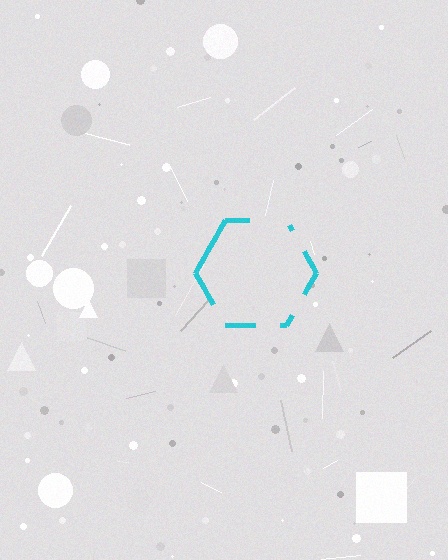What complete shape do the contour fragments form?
The contour fragments form a hexagon.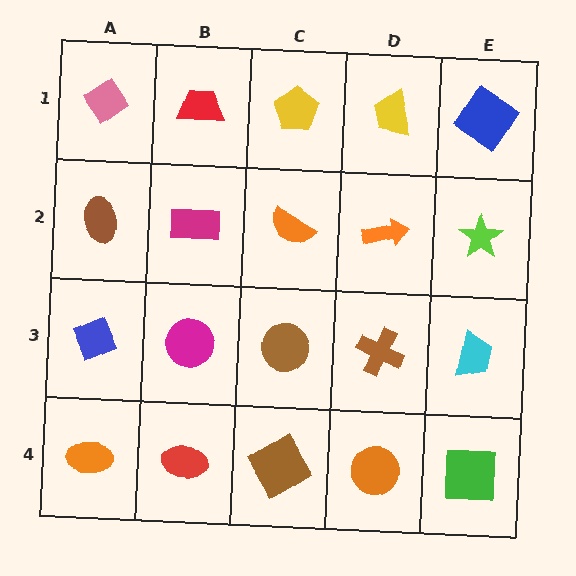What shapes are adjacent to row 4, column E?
A cyan trapezoid (row 3, column E), an orange circle (row 4, column D).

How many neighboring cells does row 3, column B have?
4.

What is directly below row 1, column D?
An orange arrow.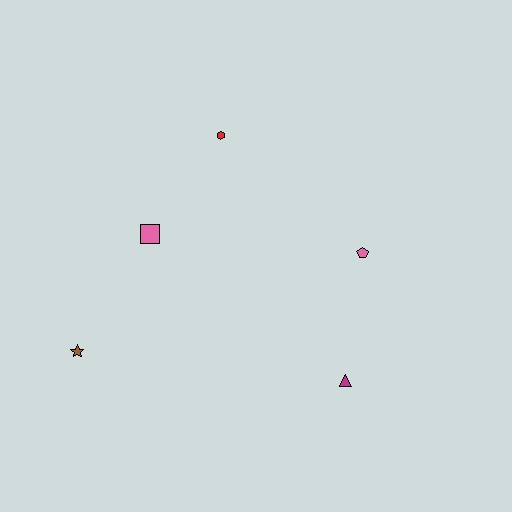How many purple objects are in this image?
There are no purple objects.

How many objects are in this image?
There are 5 objects.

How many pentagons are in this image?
There is 1 pentagon.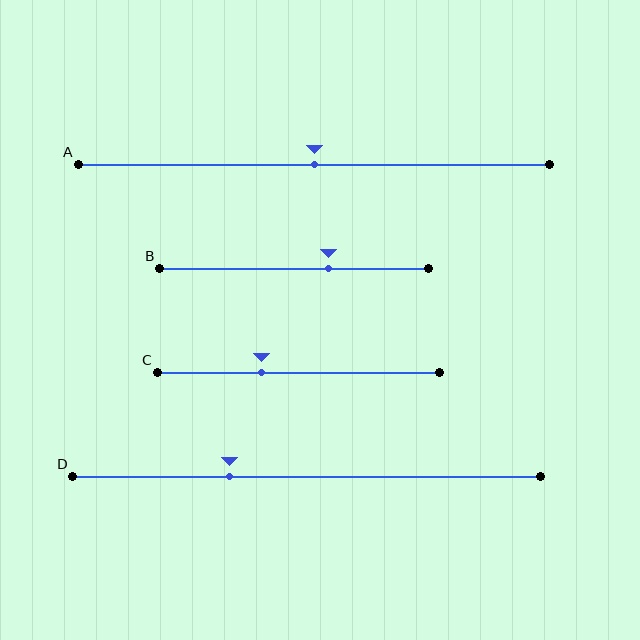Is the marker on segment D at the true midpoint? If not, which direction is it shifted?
No, the marker on segment D is shifted to the left by about 17% of the segment length.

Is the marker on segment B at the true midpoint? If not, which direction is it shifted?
No, the marker on segment B is shifted to the right by about 13% of the segment length.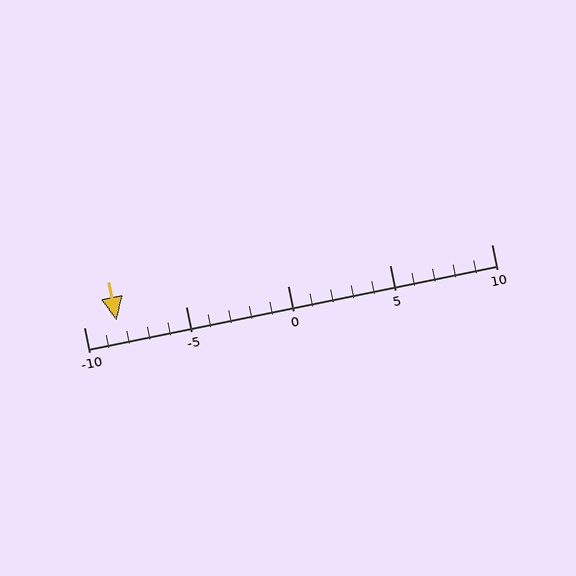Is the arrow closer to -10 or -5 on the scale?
The arrow is closer to -10.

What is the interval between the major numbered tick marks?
The major tick marks are spaced 5 units apart.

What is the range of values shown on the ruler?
The ruler shows values from -10 to 10.